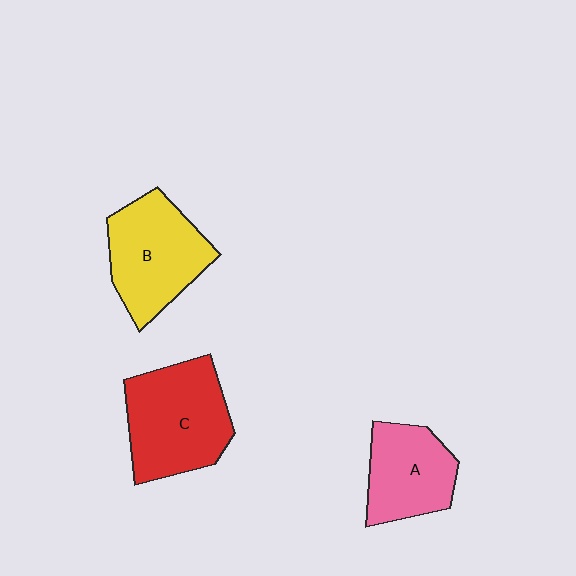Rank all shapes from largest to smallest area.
From largest to smallest: C (red), B (yellow), A (pink).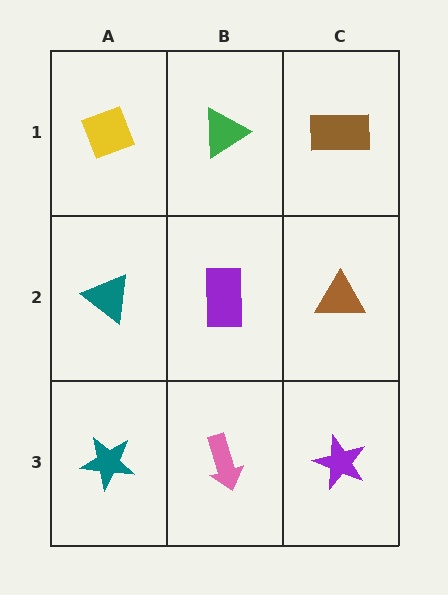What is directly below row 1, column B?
A purple rectangle.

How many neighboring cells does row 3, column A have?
2.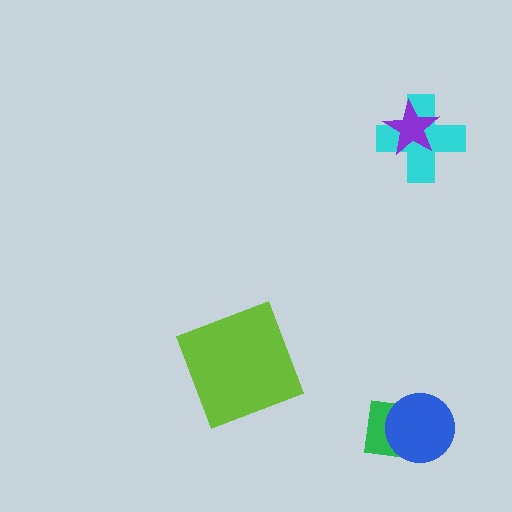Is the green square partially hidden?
Yes, it is partially covered by another shape.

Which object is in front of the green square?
The blue circle is in front of the green square.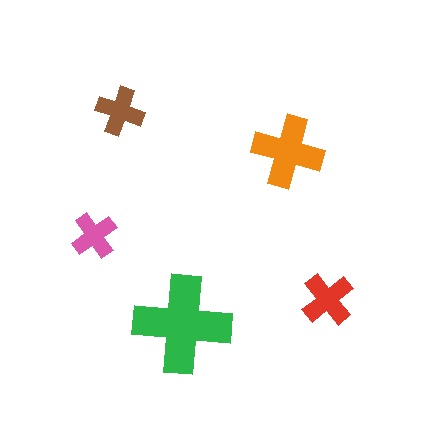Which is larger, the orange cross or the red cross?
The orange one.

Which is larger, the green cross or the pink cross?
The green one.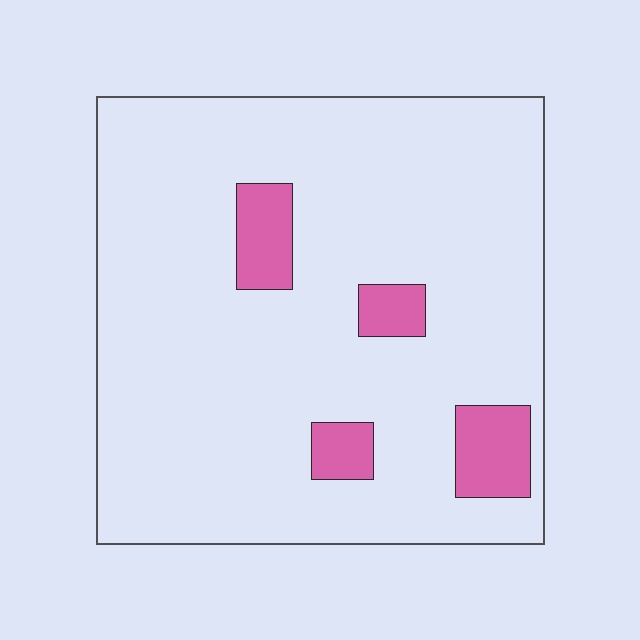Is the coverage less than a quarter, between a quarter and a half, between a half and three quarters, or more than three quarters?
Less than a quarter.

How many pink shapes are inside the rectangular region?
4.